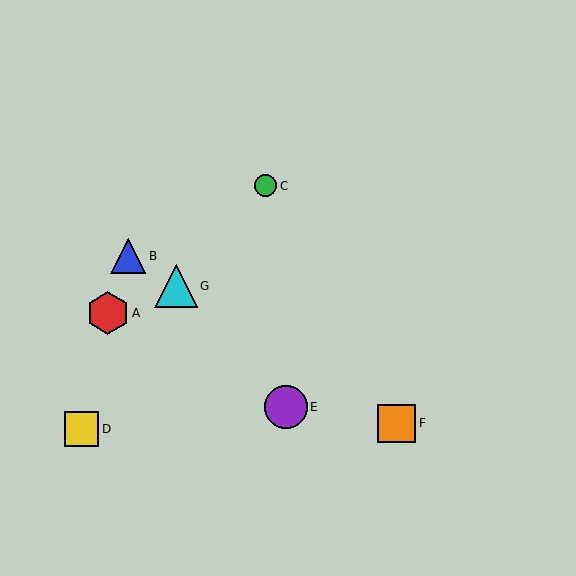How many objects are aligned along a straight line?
3 objects (B, F, G) are aligned along a straight line.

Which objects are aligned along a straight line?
Objects B, F, G are aligned along a straight line.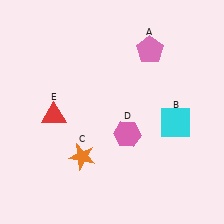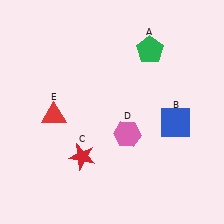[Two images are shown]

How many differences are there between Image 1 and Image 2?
There are 3 differences between the two images.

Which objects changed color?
A changed from pink to green. B changed from cyan to blue. C changed from orange to red.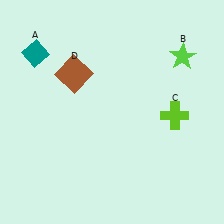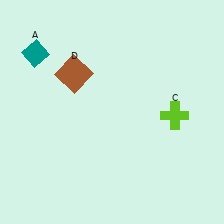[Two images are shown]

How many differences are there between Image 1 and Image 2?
There is 1 difference between the two images.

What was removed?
The lime star (B) was removed in Image 2.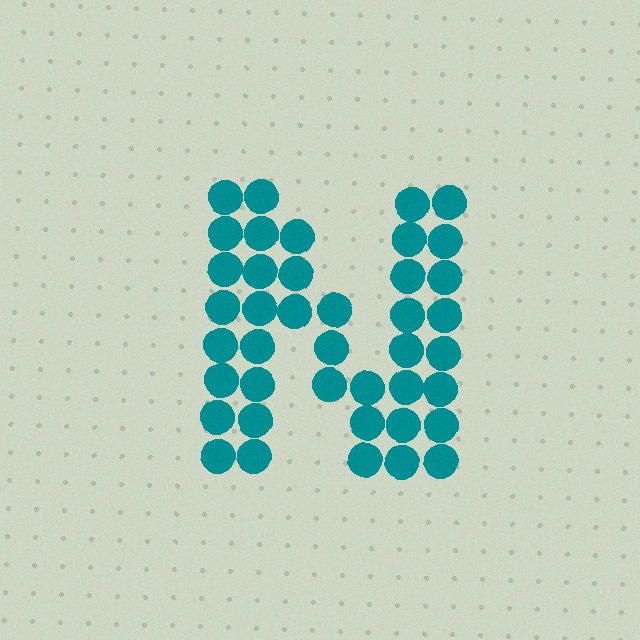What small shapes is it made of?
It is made of small circles.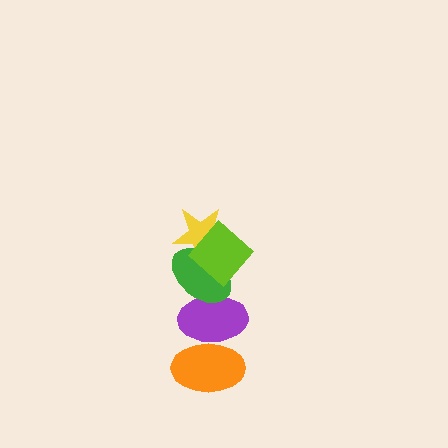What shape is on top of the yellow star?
The lime diamond is on top of the yellow star.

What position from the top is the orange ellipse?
The orange ellipse is 5th from the top.